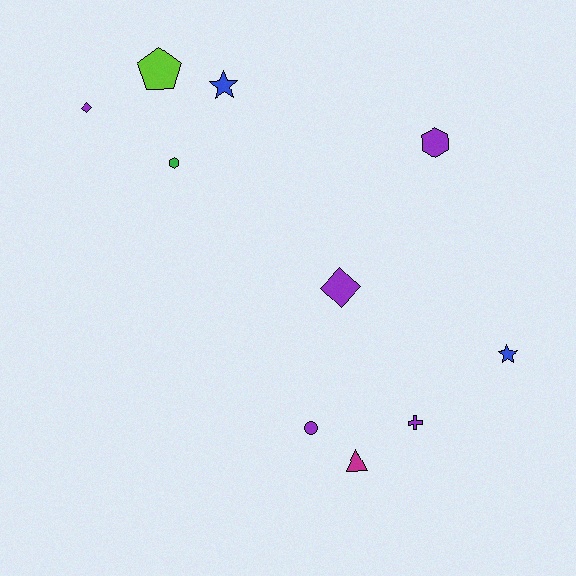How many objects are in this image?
There are 10 objects.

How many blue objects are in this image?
There are 2 blue objects.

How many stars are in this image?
There are 2 stars.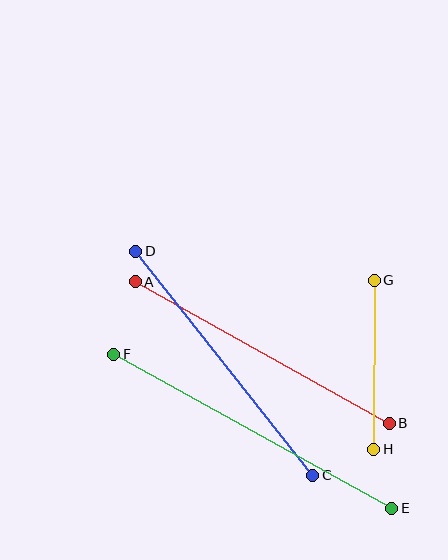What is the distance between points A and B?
The distance is approximately 291 pixels.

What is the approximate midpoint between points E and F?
The midpoint is at approximately (253, 431) pixels.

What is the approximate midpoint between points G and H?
The midpoint is at approximately (374, 365) pixels.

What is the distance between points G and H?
The distance is approximately 169 pixels.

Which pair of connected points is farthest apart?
Points E and F are farthest apart.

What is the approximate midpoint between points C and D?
The midpoint is at approximately (224, 363) pixels.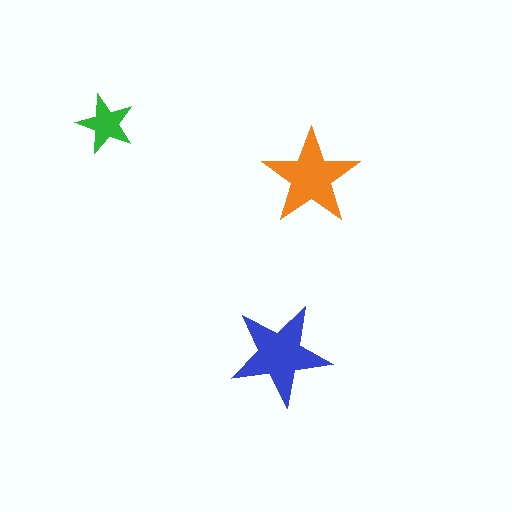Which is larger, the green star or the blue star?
The blue one.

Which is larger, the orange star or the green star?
The orange one.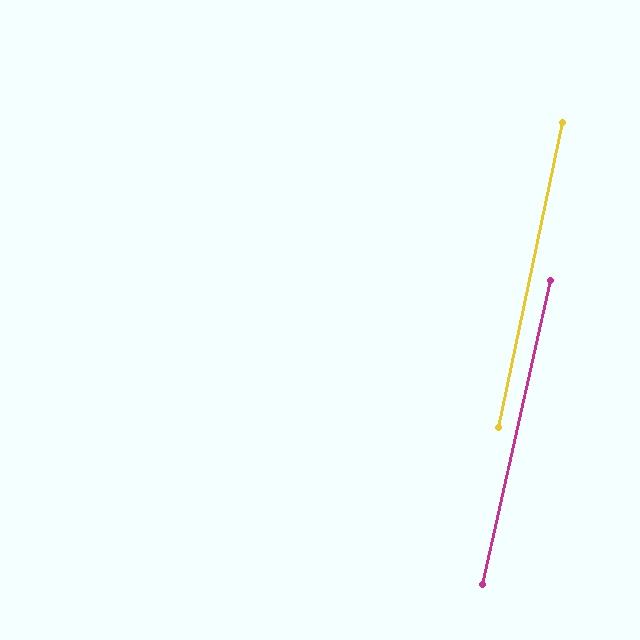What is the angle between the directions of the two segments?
Approximately 1 degree.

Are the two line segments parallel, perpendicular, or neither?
Parallel — their directions differ by only 0.6°.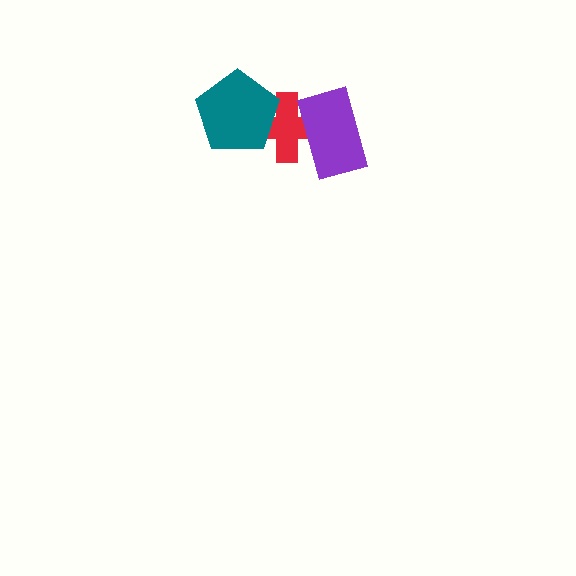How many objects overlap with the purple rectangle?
1 object overlaps with the purple rectangle.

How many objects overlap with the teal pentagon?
1 object overlaps with the teal pentagon.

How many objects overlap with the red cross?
2 objects overlap with the red cross.